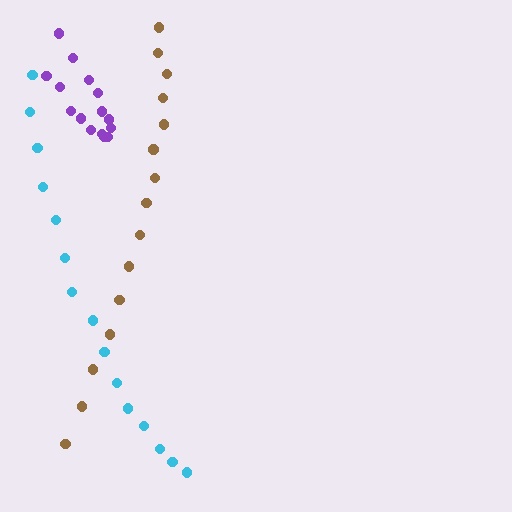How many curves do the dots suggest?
There are 3 distinct paths.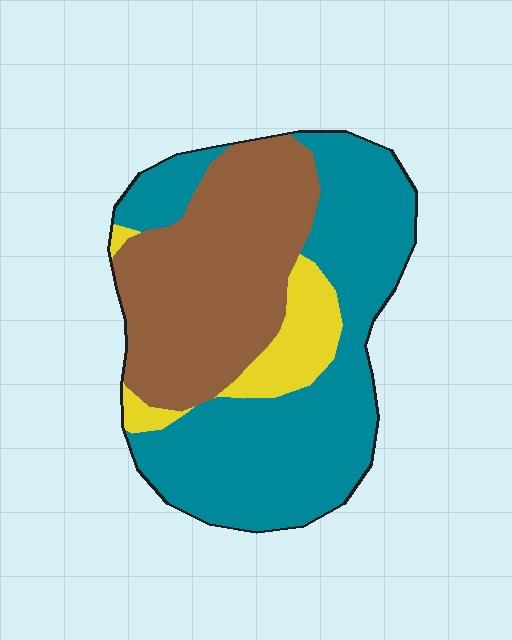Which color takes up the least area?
Yellow, at roughly 10%.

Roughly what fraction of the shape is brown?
Brown covers 38% of the shape.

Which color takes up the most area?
Teal, at roughly 50%.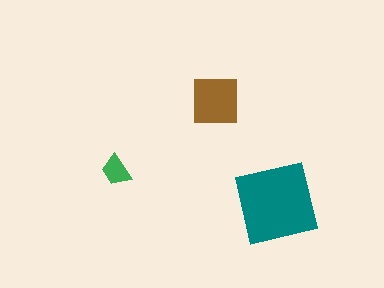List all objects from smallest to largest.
The green trapezoid, the brown square, the teal square.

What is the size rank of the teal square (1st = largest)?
1st.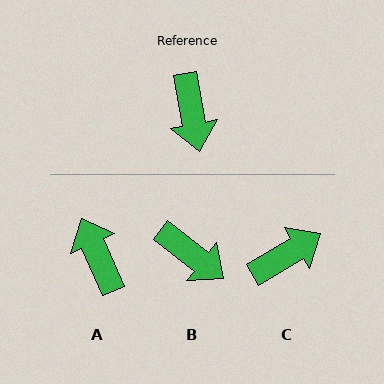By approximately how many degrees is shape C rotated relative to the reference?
Approximately 111 degrees counter-clockwise.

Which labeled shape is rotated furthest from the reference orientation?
A, about 166 degrees away.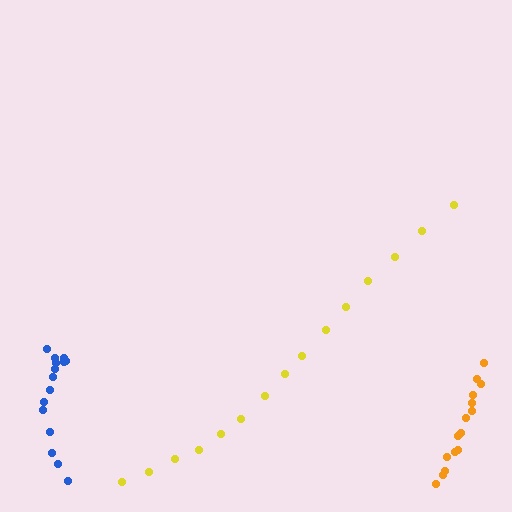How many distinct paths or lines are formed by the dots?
There are 3 distinct paths.